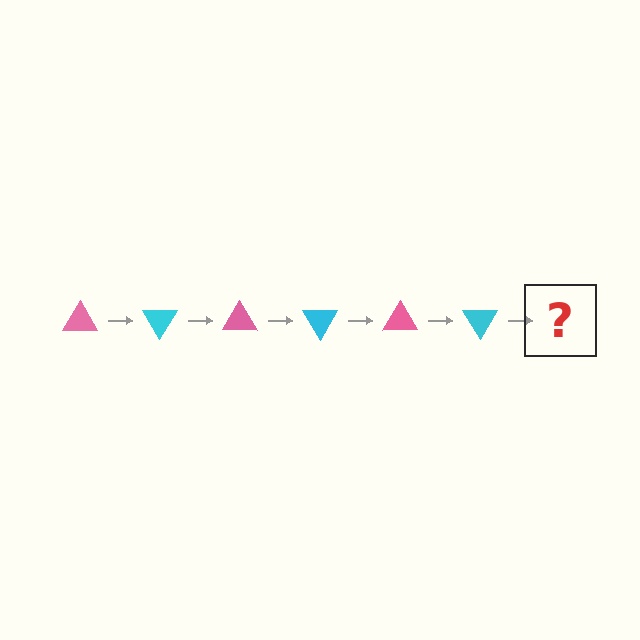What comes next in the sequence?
The next element should be a pink triangle, rotated 360 degrees from the start.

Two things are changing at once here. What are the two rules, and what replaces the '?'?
The two rules are that it rotates 60 degrees each step and the color cycles through pink and cyan. The '?' should be a pink triangle, rotated 360 degrees from the start.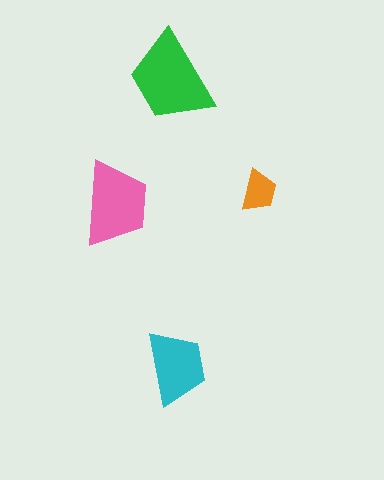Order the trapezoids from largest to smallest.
the green one, the pink one, the cyan one, the orange one.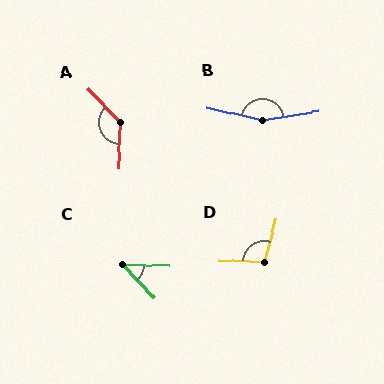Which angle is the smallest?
C, at approximately 44 degrees.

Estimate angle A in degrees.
Approximately 132 degrees.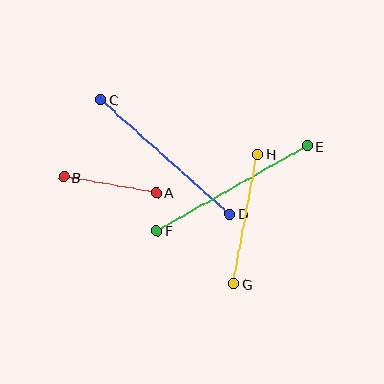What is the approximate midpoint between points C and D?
The midpoint is at approximately (165, 157) pixels.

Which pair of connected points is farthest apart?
Points E and F are farthest apart.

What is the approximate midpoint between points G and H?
The midpoint is at approximately (246, 219) pixels.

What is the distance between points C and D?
The distance is approximately 173 pixels.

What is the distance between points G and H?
The distance is approximately 132 pixels.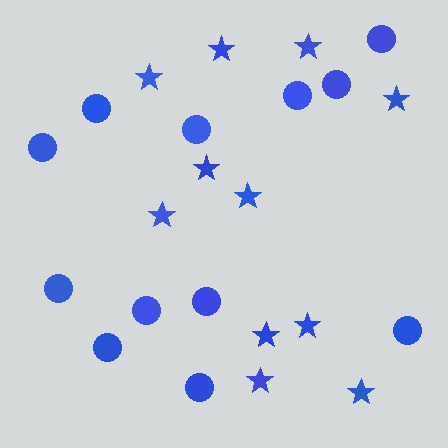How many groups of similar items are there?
There are 2 groups: one group of stars (11) and one group of circles (12).